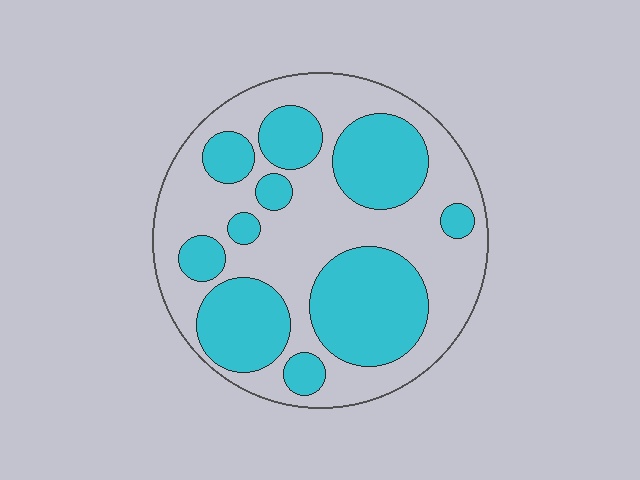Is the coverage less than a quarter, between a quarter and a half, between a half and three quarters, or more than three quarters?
Between a quarter and a half.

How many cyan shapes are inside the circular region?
10.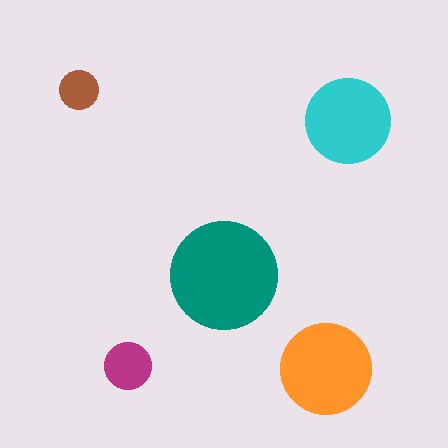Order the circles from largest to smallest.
the teal one, the orange one, the cyan one, the magenta one, the brown one.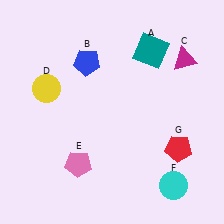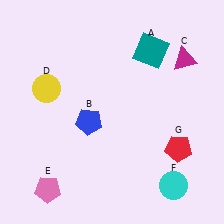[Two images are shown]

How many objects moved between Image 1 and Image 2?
2 objects moved between the two images.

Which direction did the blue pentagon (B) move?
The blue pentagon (B) moved down.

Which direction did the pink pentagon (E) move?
The pink pentagon (E) moved left.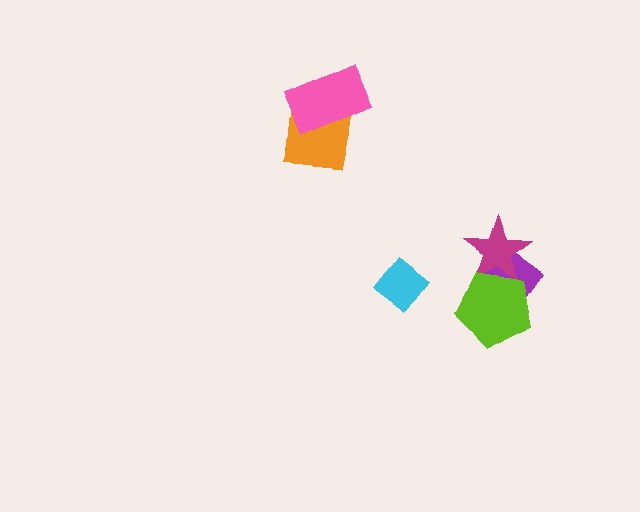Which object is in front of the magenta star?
The lime pentagon is in front of the magenta star.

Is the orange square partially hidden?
Yes, it is partially covered by another shape.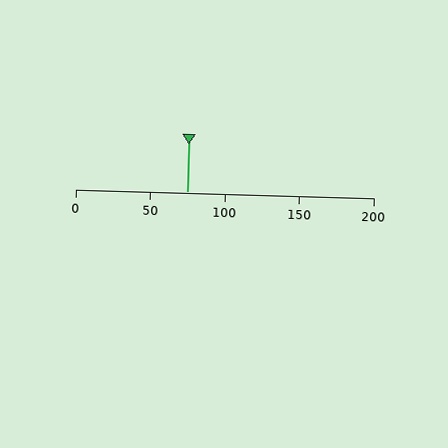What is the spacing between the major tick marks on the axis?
The major ticks are spaced 50 apart.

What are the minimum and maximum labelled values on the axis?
The axis runs from 0 to 200.